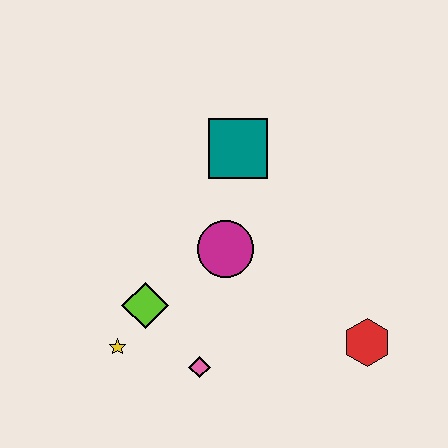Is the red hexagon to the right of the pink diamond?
Yes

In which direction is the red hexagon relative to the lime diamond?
The red hexagon is to the right of the lime diamond.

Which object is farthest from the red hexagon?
The yellow star is farthest from the red hexagon.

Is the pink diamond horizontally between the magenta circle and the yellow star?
Yes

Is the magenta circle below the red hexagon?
No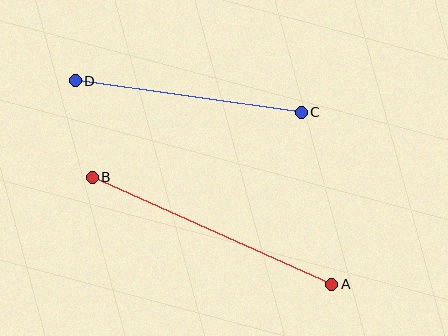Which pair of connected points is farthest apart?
Points A and B are farthest apart.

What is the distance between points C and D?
The distance is approximately 228 pixels.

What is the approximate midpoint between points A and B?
The midpoint is at approximately (212, 231) pixels.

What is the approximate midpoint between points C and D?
The midpoint is at approximately (188, 96) pixels.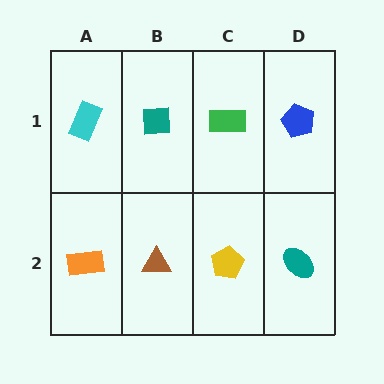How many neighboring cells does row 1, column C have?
3.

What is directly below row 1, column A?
An orange rectangle.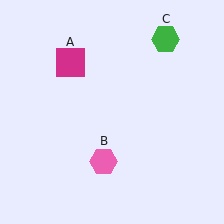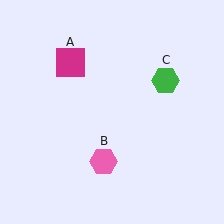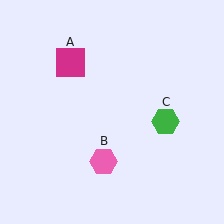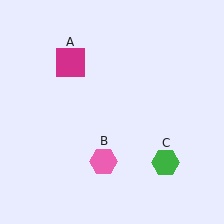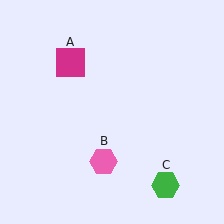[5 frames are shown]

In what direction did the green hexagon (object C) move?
The green hexagon (object C) moved down.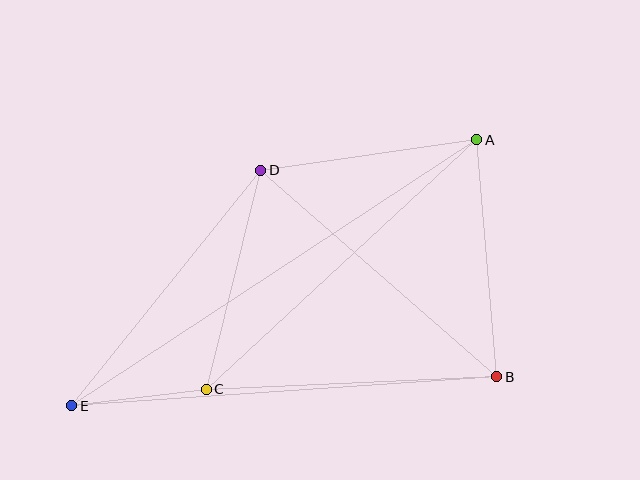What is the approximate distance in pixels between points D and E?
The distance between D and E is approximately 302 pixels.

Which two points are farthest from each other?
Points A and E are farthest from each other.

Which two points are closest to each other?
Points C and E are closest to each other.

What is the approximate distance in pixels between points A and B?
The distance between A and B is approximately 238 pixels.